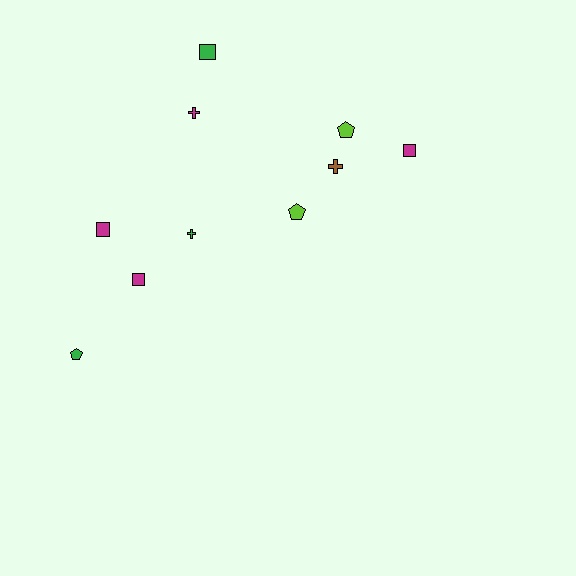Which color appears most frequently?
Magenta, with 4 objects.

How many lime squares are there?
There are no lime squares.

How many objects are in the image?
There are 10 objects.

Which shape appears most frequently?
Square, with 4 objects.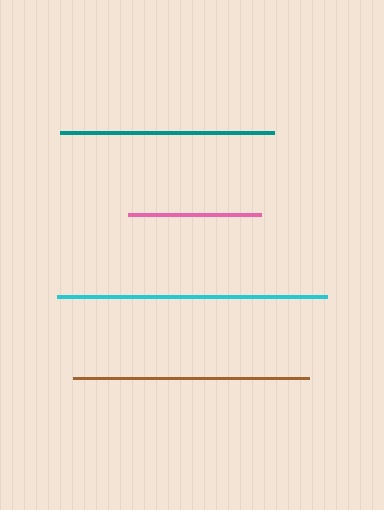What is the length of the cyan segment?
The cyan segment is approximately 270 pixels long.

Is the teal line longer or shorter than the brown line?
The brown line is longer than the teal line.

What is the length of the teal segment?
The teal segment is approximately 213 pixels long.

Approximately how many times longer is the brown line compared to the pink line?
The brown line is approximately 1.8 times the length of the pink line.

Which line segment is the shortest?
The pink line is the shortest at approximately 132 pixels.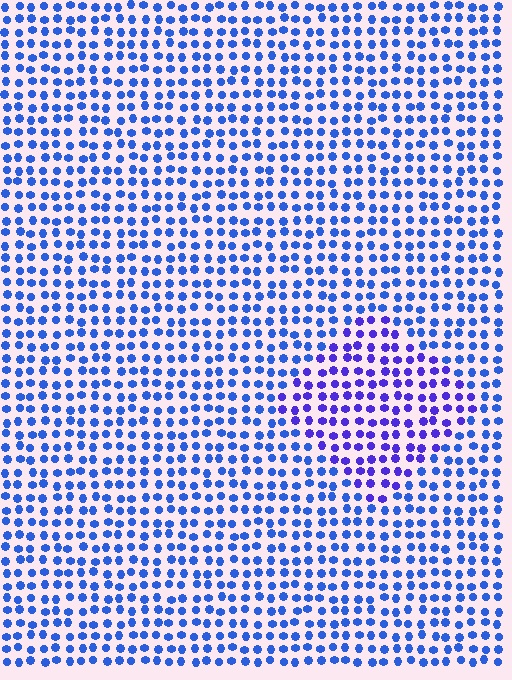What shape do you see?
I see a diamond.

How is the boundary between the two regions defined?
The boundary is defined purely by a slight shift in hue (about 29 degrees). Spacing, size, and orientation are identical on both sides.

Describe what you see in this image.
The image is filled with small blue elements in a uniform arrangement. A diamond-shaped region is visible where the elements are tinted to a slightly different hue, forming a subtle color boundary.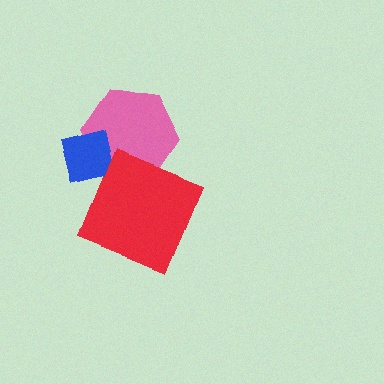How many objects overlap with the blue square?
1 object overlaps with the blue square.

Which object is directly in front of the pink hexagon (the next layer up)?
The blue square is directly in front of the pink hexagon.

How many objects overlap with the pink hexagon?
2 objects overlap with the pink hexagon.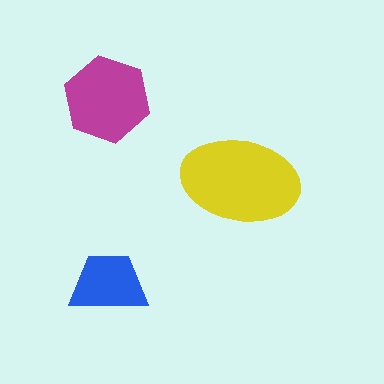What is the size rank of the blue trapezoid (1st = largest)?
3rd.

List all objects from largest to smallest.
The yellow ellipse, the magenta hexagon, the blue trapezoid.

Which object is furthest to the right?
The yellow ellipse is rightmost.